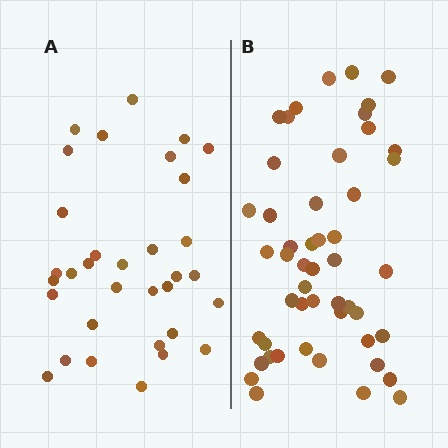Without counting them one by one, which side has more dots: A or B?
Region B (the right region) has more dots.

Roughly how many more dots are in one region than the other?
Region B has approximately 15 more dots than region A.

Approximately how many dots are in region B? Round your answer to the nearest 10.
About 50 dots.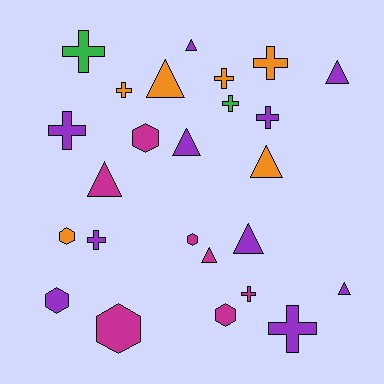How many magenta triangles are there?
There are 2 magenta triangles.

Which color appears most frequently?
Purple, with 10 objects.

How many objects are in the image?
There are 25 objects.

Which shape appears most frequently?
Cross, with 10 objects.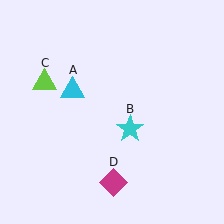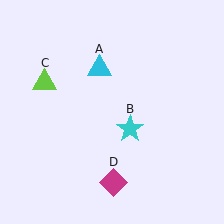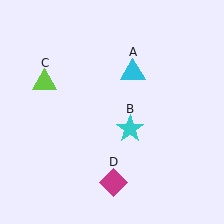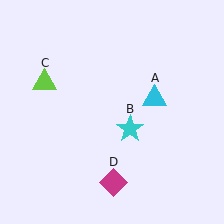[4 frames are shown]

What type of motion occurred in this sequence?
The cyan triangle (object A) rotated clockwise around the center of the scene.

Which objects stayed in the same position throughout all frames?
Cyan star (object B) and lime triangle (object C) and magenta diamond (object D) remained stationary.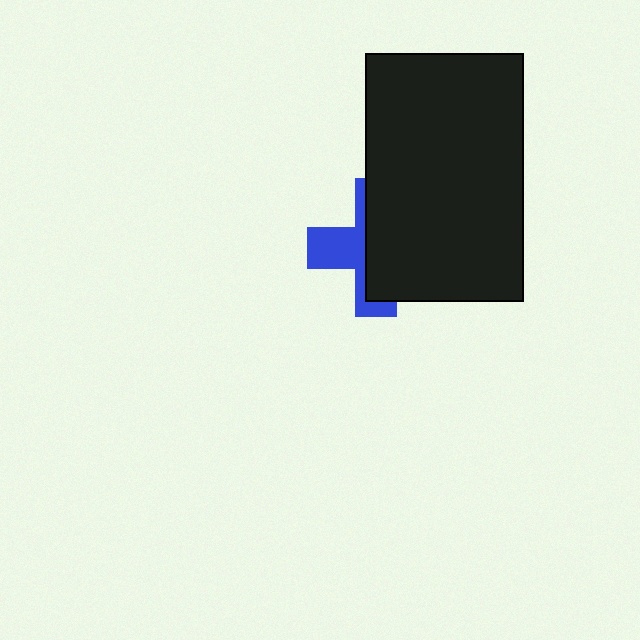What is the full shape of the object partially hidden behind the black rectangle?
The partially hidden object is a blue cross.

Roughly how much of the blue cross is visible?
A small part of it is visible (roughly 40%).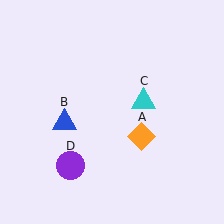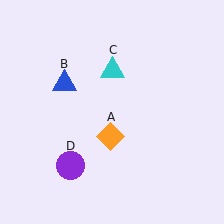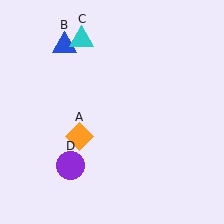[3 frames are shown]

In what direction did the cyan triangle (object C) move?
The cyan triangle (object C) moved up and to the left.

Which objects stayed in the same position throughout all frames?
Purple circle (object D) remained stationary.